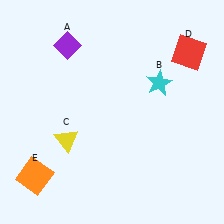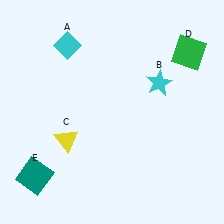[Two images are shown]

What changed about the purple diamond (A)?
In Image 1, A is purple. In Image 2, it changed to cyan.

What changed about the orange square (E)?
In Image 1, E is orange. In Image 2, it changed to teal.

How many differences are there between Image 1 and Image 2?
There are 3 differences between the two images.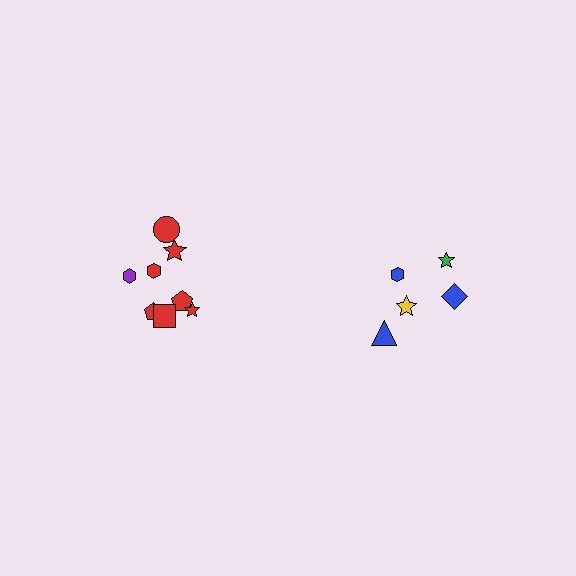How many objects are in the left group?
There are 8 objects.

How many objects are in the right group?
There are 5 objects.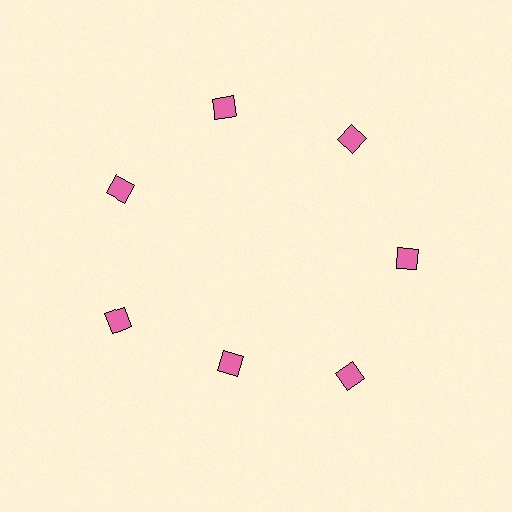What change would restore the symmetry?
The symmetry would be restored by moving it outward, back onto the ring so that all 7 diamonds sit at equal angles and equal distance from the center.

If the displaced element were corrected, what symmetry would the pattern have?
It would have 7-fold rotational symmetry — the pattern would map onto itself every 51 degrees.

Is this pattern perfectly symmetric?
No. The 7 pink diamonds are arranged in a ring, but one element near the 6 o'clock position is pulled inward toward the center, breaking the 7-fold rotational symmetry.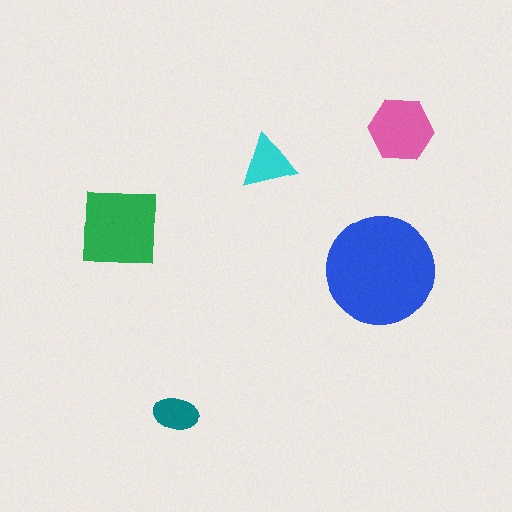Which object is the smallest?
The teal ellipse.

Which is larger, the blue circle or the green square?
The blue circle.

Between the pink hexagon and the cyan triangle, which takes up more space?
The pink hexagon.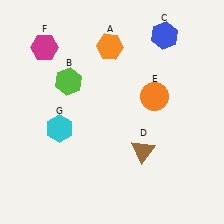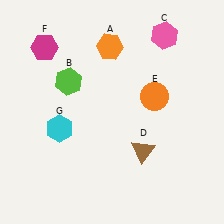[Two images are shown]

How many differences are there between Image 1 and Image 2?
There is 1 difference between the two images.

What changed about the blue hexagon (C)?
In Image 1, C is blue. In Image 2, it changed to pink.